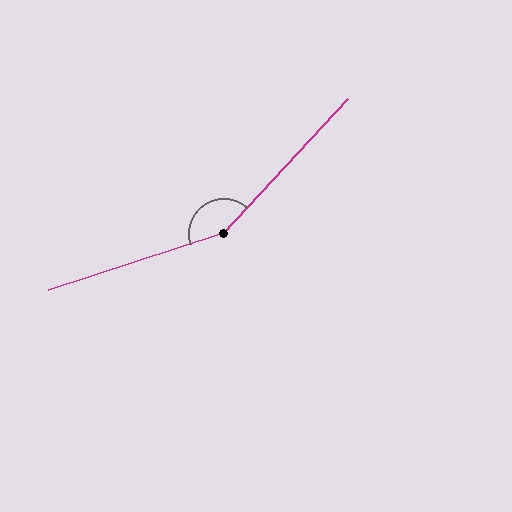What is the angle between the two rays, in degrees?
Approximately 151 degrees.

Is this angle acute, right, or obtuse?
It is obtuse.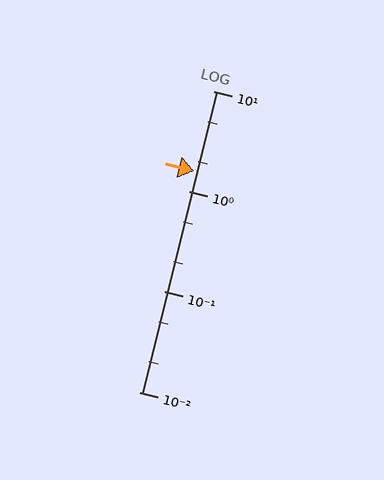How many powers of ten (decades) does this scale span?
The scale spans 3 decades, from 0.01 to 10.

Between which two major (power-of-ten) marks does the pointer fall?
The pointer is between 1 and 10.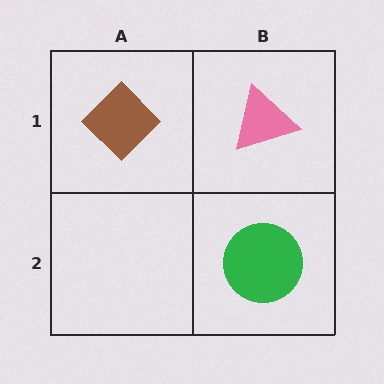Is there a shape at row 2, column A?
No, that cell is empty.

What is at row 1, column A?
A brown diamond.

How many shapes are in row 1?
2 shapes.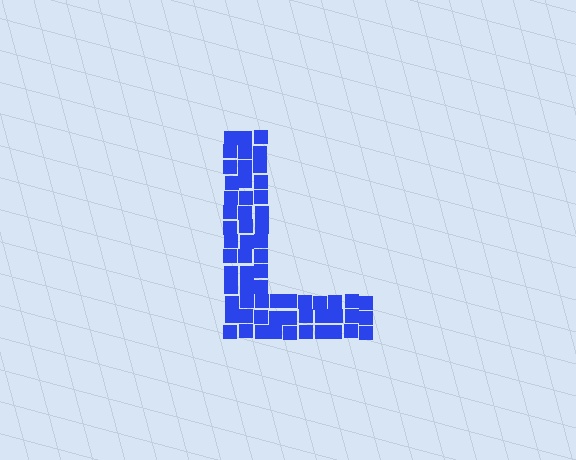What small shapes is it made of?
It is made of small squares.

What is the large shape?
The large shape is the letter L.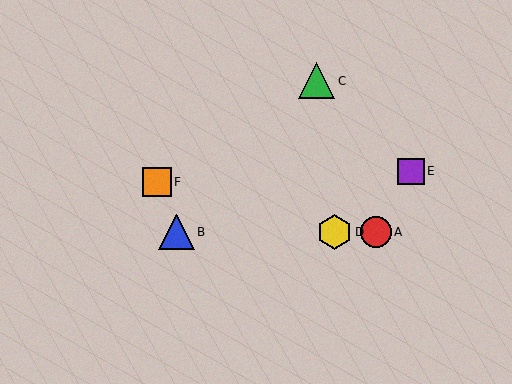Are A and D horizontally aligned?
Yes, both are at y≈232.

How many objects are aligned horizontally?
3 objects (A, B, D) are aligned horizontally.